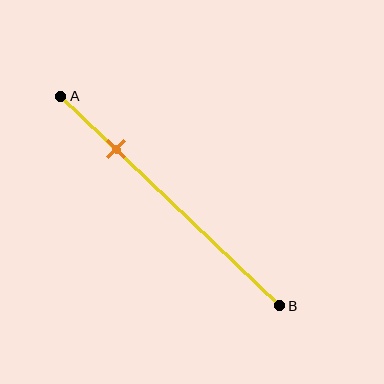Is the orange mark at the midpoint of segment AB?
No, the mark is at about 25% from A, not at the 50% midpoint.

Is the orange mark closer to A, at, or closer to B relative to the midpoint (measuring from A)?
The orange mark is closer to point A than the midpoint of segment AB.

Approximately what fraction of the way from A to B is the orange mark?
The orange mark is approximately 25% of the way from A to B.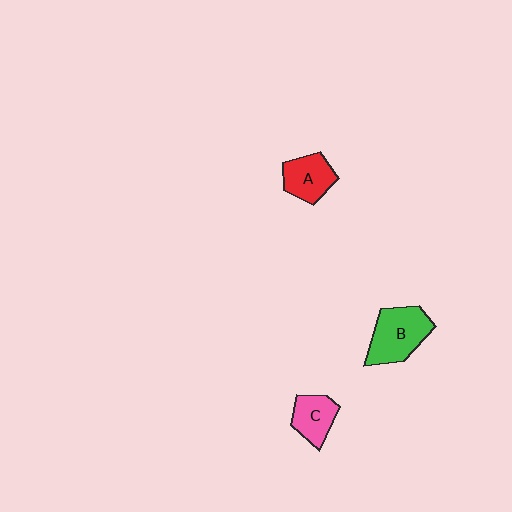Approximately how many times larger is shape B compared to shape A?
Approximately 1.4 times.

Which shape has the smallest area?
Shape C (pink).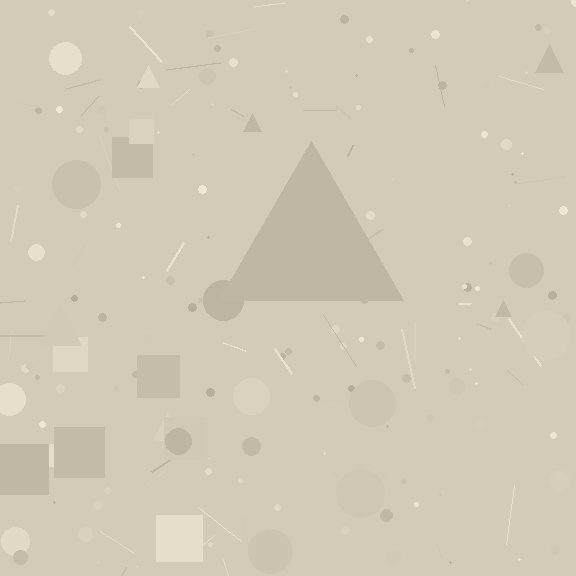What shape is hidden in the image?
A triangle is hidden in the image.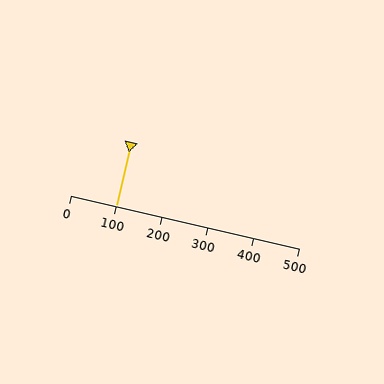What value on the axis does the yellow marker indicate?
The marker indicates approximately 100.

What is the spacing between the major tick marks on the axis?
The major ticks are spaced 100 apart.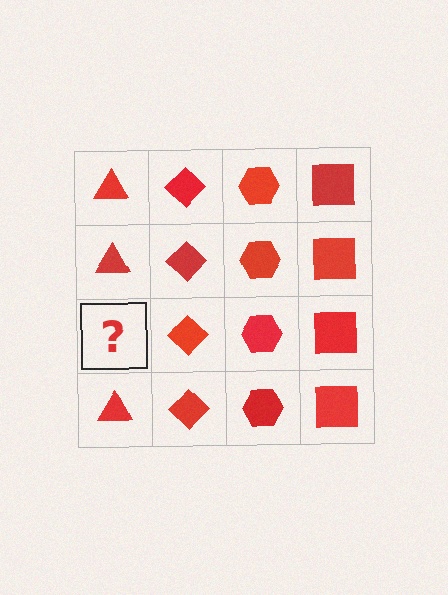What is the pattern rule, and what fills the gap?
The rule is that each column has a consistent shape. The gap should be filled with a red triangle.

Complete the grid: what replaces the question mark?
The question mark should be replaced with a red triangle.